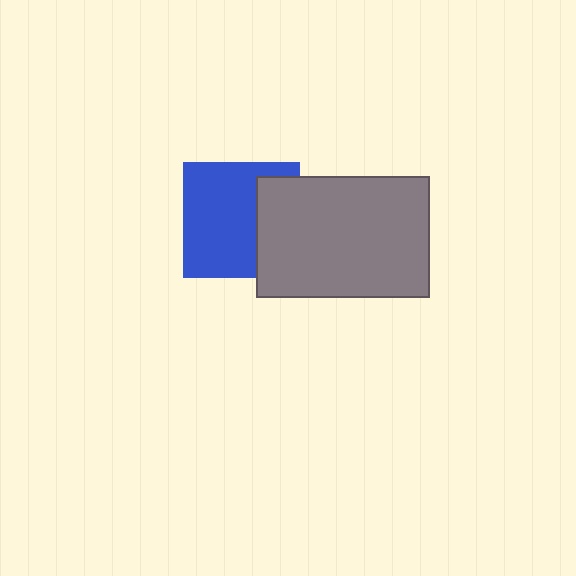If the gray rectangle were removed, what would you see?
You would see the complete blue square.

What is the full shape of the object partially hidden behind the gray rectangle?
The partially hidden object is a blue square.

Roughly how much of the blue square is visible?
Most of it is visible (roughly 67%).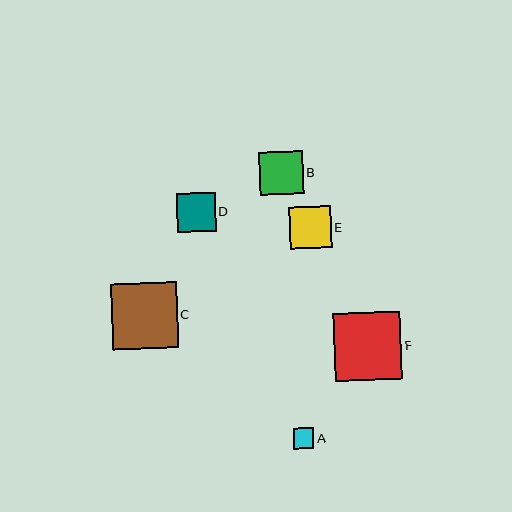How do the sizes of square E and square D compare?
Square E and square D are approximately the same size.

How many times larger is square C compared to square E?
Square C is approximately 1.6 times the size of square E.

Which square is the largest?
Square F is the largest with a size of approximately 67 pixels.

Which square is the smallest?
Square A is the smallest with a size of approximately 21 pixels.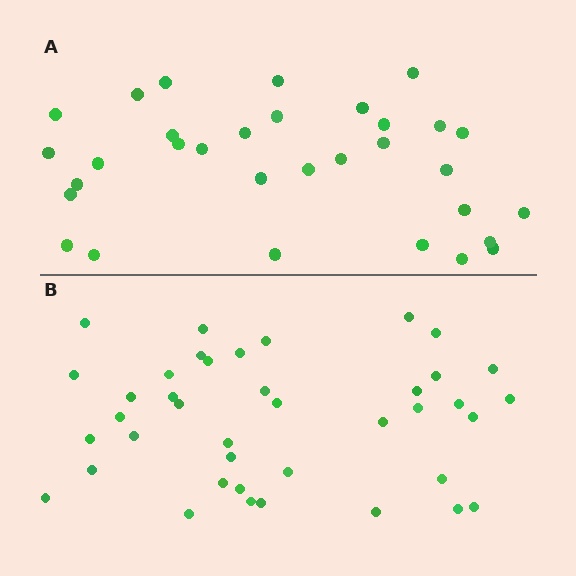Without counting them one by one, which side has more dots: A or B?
Region B (the bottom region) has more dots.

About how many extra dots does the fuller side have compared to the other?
Region B has roughly 8 or so more dots than region A.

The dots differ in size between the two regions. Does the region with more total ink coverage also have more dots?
No. Region A has more total ink coverage because its dots are larger, but region B actually contains more individual dots. Total area can be misleading — the number of items is what matters here.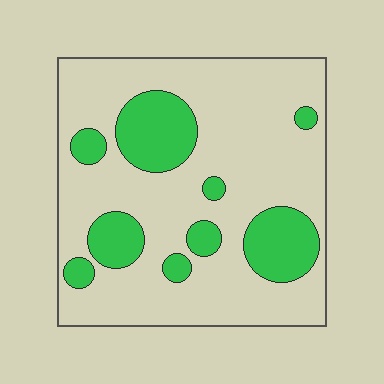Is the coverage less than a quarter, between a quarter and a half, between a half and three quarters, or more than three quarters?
Less than a quarter.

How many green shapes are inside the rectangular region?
9.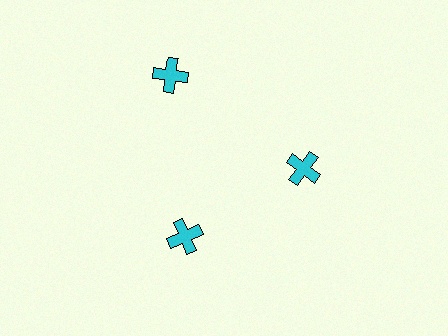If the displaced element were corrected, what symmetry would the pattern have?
It would have 3-fold rotational symmetry — the pattern would map onto itself every 120 degrees.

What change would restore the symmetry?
The symmetry would be restored by moving it inward, back onto the ring so that all 3 crosses sit at equal angles and equal distance from the center.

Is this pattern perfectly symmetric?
No. The 3 cyan crosses are arranged in a ring, but one element near the 11 o'clock position is pushed outward from the center, breaking the 3-fold rotational symmetry.